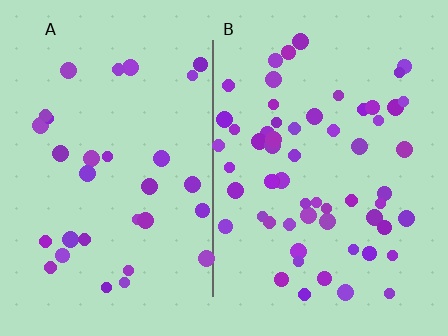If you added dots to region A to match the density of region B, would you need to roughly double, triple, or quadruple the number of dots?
Approximately double.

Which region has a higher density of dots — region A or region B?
B (the right).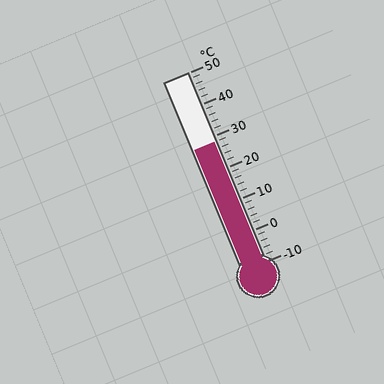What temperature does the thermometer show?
The thermometer shows approximately 28°C.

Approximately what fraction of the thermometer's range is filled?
The thermometer is filled to approximately 65% of its range.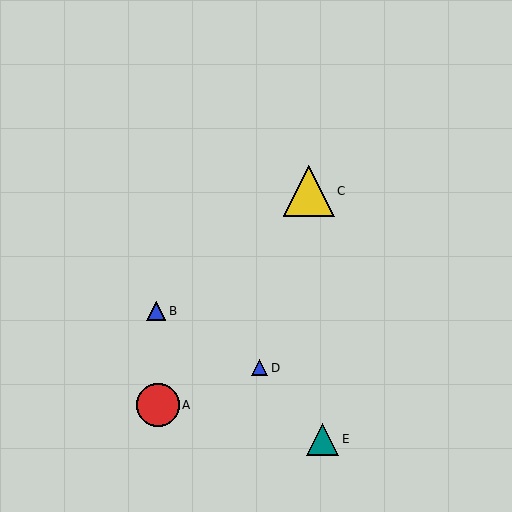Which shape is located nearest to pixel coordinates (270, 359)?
The blue triangle (labeled D) at (259, 368) is nearest to that location.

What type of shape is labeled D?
Shape D is a blue triangle.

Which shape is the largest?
The yellow triangle (labeled C) is the largest.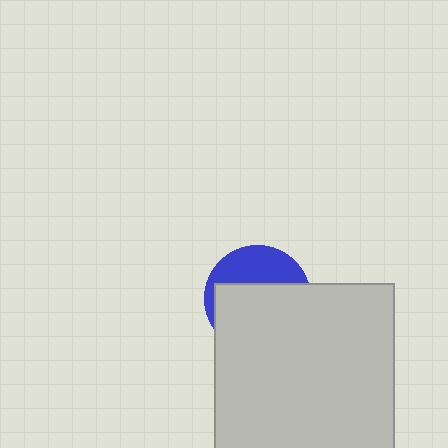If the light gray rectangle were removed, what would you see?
You would see the complete blue circle.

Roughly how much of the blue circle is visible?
A small part of it is visible (roughly 36%).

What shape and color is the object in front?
The object in front is a light gray rectangle.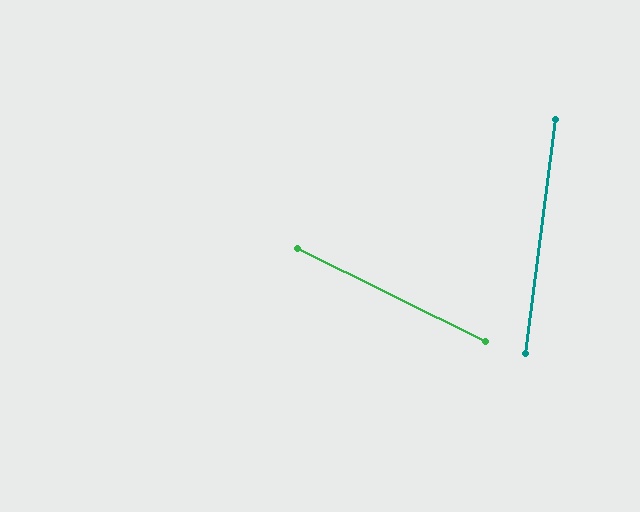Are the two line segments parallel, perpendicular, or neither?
Neither parallel nor perpendicular — they differ by about 71°.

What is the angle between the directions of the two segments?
Approximately 71 degrees.